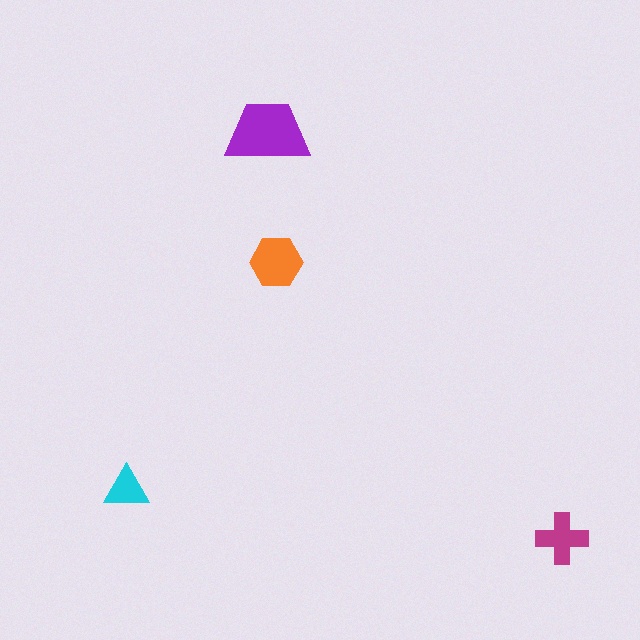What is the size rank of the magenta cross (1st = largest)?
3rd.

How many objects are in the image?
There are 4 objects in the image.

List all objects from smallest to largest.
The cyan triangle, the magenta cross, the orange hexagon, the purple trapezoid.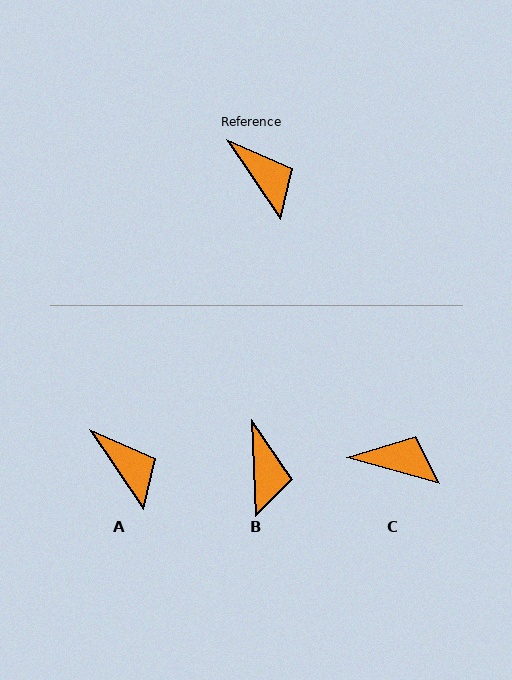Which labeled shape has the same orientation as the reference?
A.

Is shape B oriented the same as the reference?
No, it is off by about 32 degrees.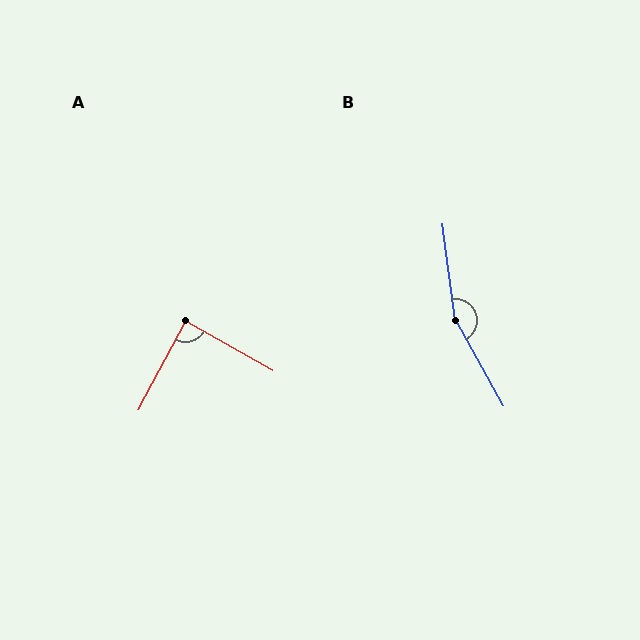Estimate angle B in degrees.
Approximately 158 degrees.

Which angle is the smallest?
A, at approximately 88 degrees.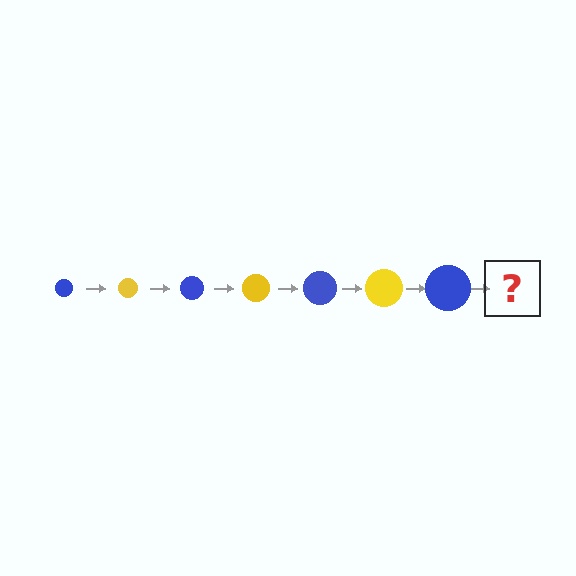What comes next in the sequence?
The next element should be a yellow circle, larger than the previous one.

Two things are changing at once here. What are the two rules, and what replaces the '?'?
The two rules are that the circle grows larger each step and the color cycles through blue and yellow. The '?' should be a yellow circle, larger than the previous one.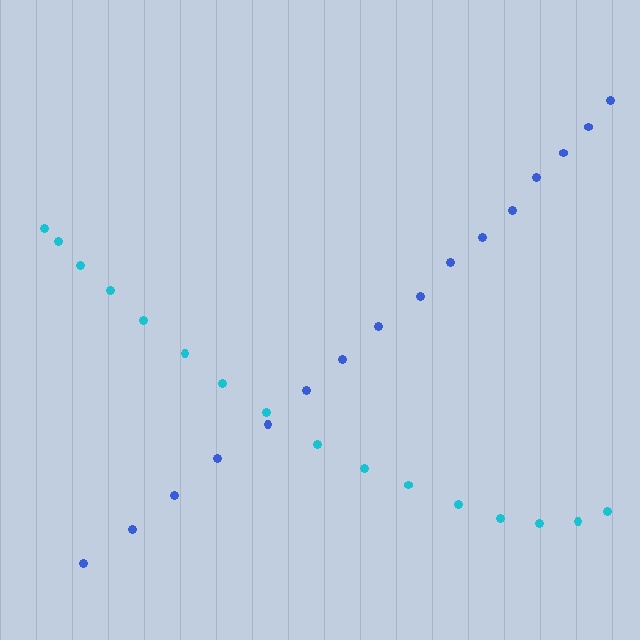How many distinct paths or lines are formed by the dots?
There are 2 distinct paths.